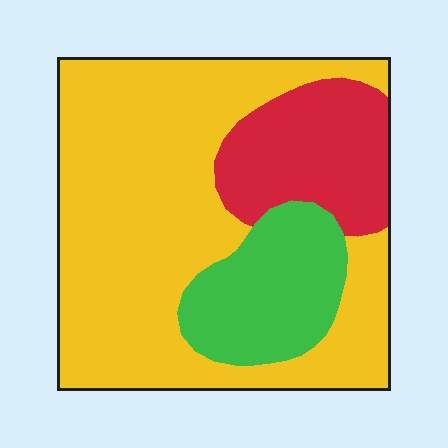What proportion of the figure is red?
Red covers around 20% of the figure.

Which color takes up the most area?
Yellow, at roughly 65%.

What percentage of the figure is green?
Green covers around 20% of the figure.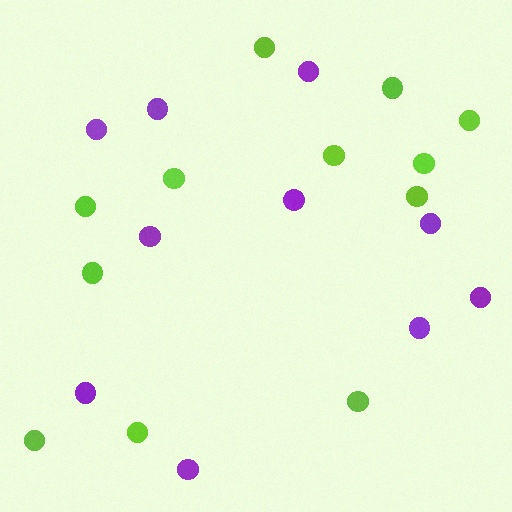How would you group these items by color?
There are 2 groups: one group of lime circles (12) and one group of purple circles (10).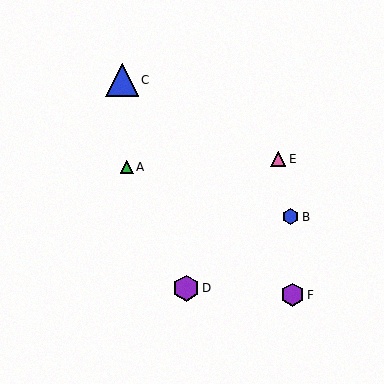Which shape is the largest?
The blue triangle (labeled C) is the largest.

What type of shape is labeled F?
Shape F is a purple hexagon.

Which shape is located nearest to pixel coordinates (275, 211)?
The blue hexagon (labeled B) at (290, 217) is nearest to that location.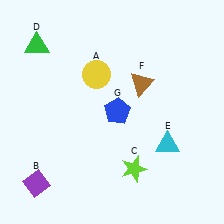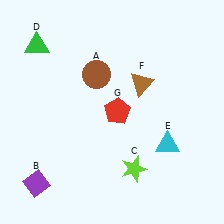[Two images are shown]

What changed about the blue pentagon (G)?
In Image 1, G is blue. In Image 2, it changed to red.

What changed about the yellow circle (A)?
In Image 1, A is yellow. In Image 2, it changed to brown.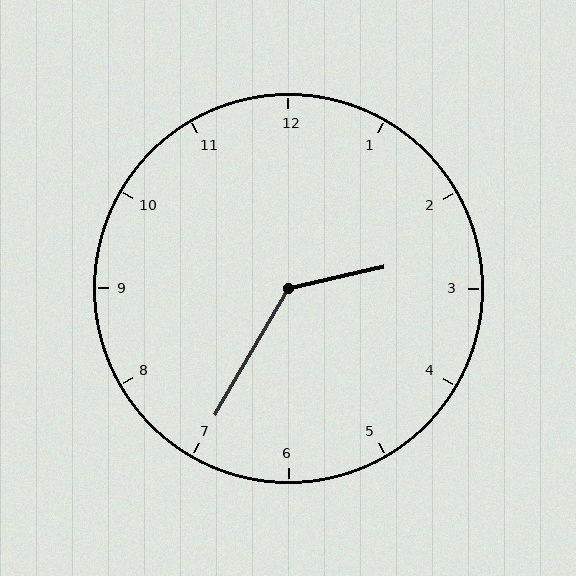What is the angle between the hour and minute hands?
Approximately 132 degrees.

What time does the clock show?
2:35.